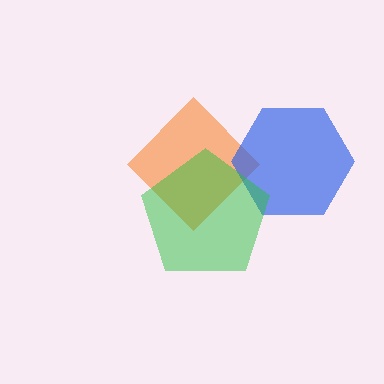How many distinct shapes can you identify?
There are 3 distinct shapes: an orange diamond, a blue hexagon, a green pentagon.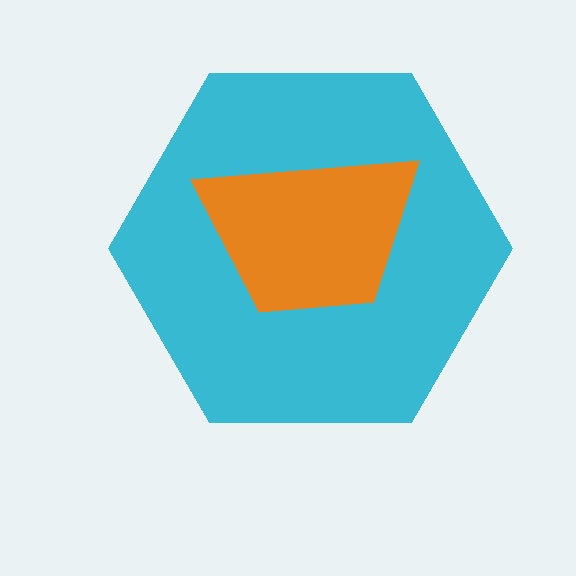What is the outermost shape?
The cyan hexagon.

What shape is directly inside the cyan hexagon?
The orange trapezoid.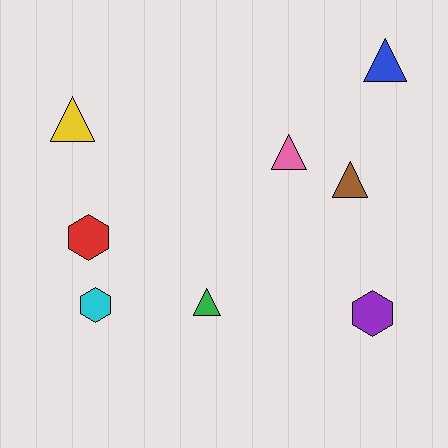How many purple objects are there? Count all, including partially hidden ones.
There is 1 purple object.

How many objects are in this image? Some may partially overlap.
There are 8 objects.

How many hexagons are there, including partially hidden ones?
There are 3 hexagons.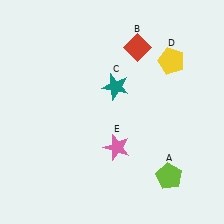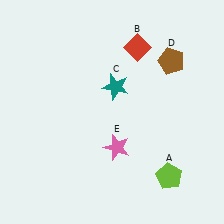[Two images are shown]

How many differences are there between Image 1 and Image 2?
There is 1 difference between the two images.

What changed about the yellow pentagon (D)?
In Image 1, D is yellow. In Image 2, it changed to brown.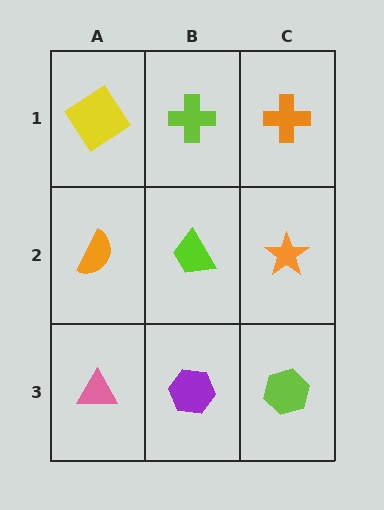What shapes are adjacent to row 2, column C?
An orange cross (row 1, column C), a lime hexagon (row 3, column C), a lime trapezoid (row 2, column B).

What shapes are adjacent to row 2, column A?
A yellow diamond (row 1, column A), a pink triangle (row 3, column A), a lime trapezoid (row 2, column B).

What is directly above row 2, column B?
A lime cross.